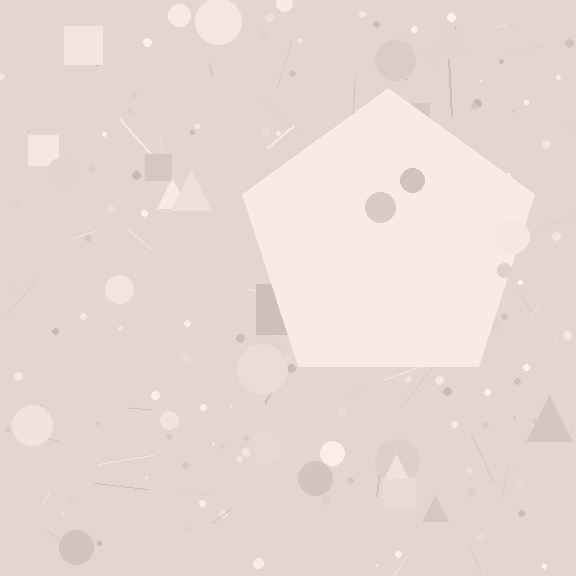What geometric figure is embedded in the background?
A pentagon is embedded in the background.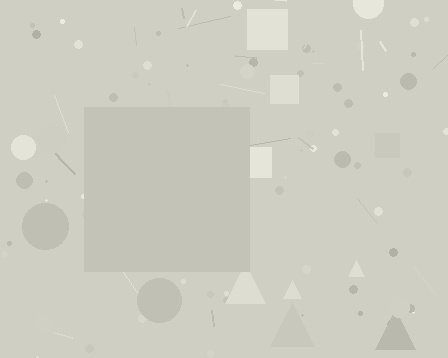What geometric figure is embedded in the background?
A square is embedded in the background.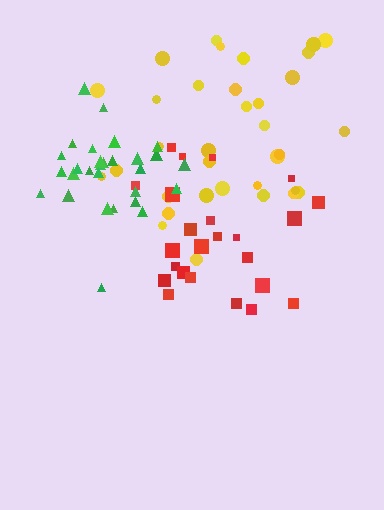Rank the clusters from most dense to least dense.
green, red, yellow.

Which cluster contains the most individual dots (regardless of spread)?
Yellow (35).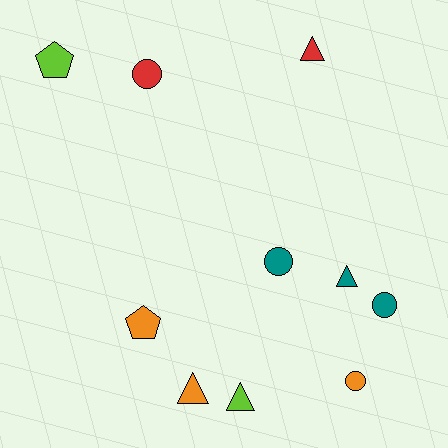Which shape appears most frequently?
Triangle, with 4 objects.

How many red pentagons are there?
There are no red pentagons.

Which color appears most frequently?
Orange, with 3 objects.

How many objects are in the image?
There are 10 objects.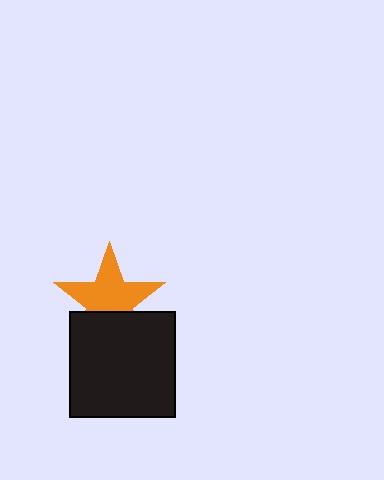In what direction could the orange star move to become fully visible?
The orange star could move up. That would shift it out from behind the black square entirely.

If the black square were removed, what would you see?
You would see the complete orange star.